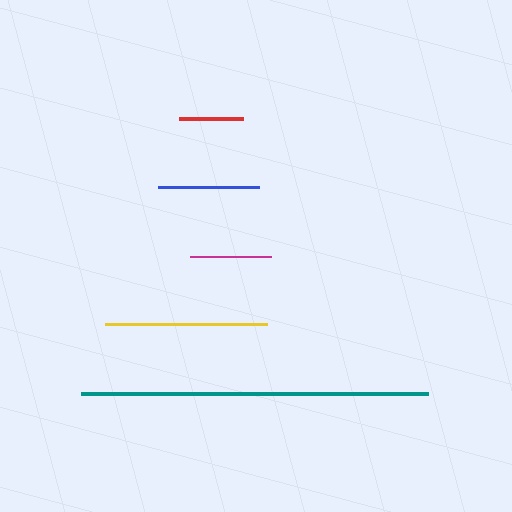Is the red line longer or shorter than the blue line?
The blue line is longer than the red line.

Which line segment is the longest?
The teal line is the longest at approximately 348 pixels.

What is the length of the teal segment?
The teal segment is approximately 348 pixels long.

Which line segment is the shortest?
The red line is the shortest at approximately 64 pixels.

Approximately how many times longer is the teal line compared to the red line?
The teal line is approximately 5.4 times the length of the red line.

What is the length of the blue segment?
The blue segment is approximately 101 pixels long.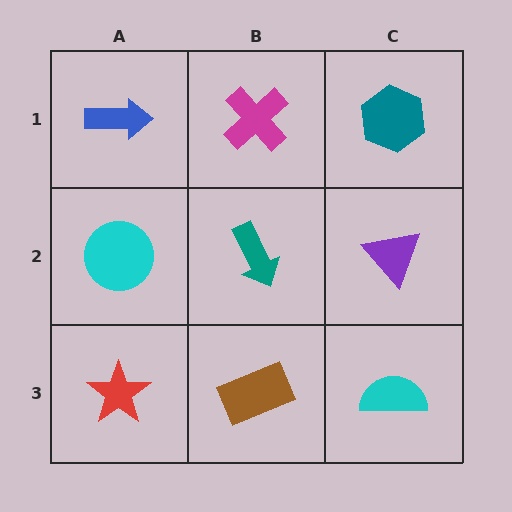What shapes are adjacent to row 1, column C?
A purple triangle (row 2, column C), a magenta cross (row 1, column B).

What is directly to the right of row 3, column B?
A cyan semicircle.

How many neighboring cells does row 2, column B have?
4.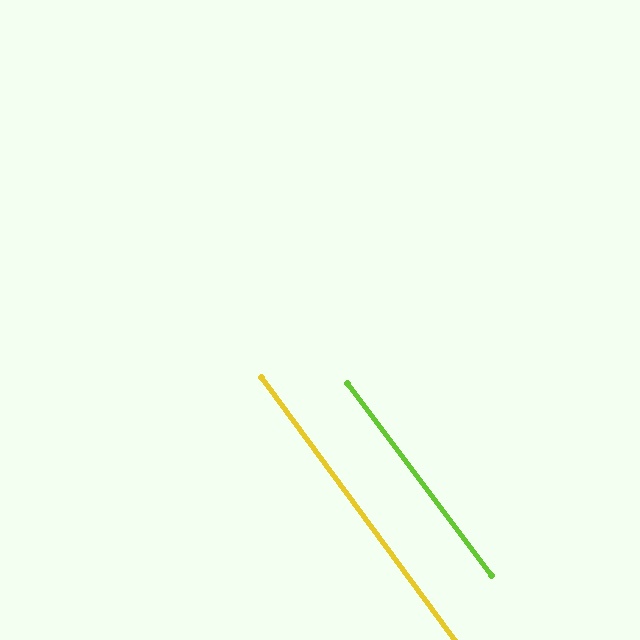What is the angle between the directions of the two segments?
Approximately 0 degrees.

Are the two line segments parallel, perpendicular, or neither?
Parallel — their directions differ by only 0.4°.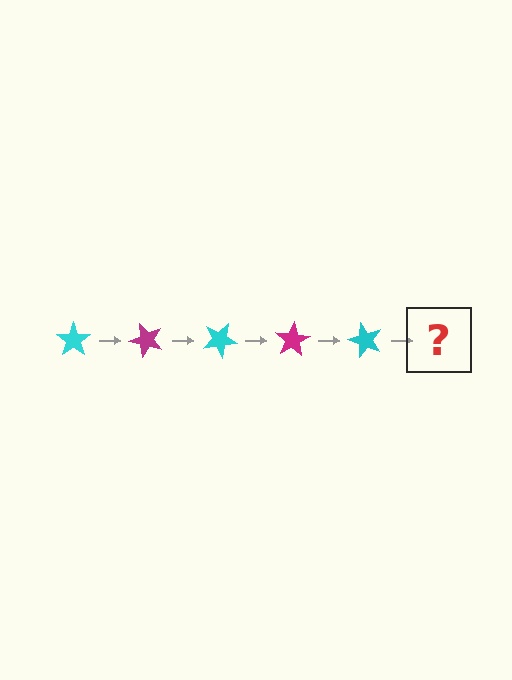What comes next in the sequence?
The next element should be a magenta star, rotated 250 degrees from the start.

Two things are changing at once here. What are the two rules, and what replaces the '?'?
The two rules are that it rotates 50 degrees each step and the color cycles through cyan and magenta. The '?' should be a magenta star, rotated 250 degrees from the start.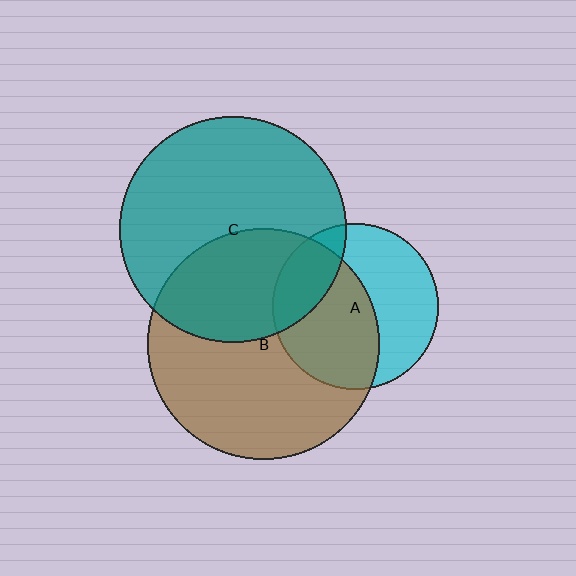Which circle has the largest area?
Circle B (brown).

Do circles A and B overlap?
Yes.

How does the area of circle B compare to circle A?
Approximately 1.9 times.